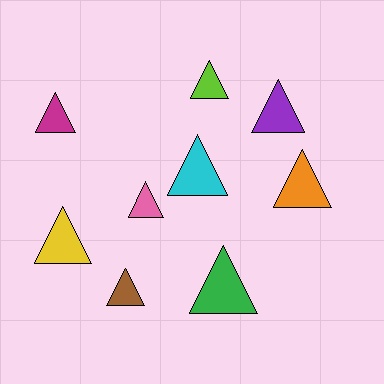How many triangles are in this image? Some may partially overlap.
There are 9 triangles.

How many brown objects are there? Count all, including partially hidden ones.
There is 1 brown object.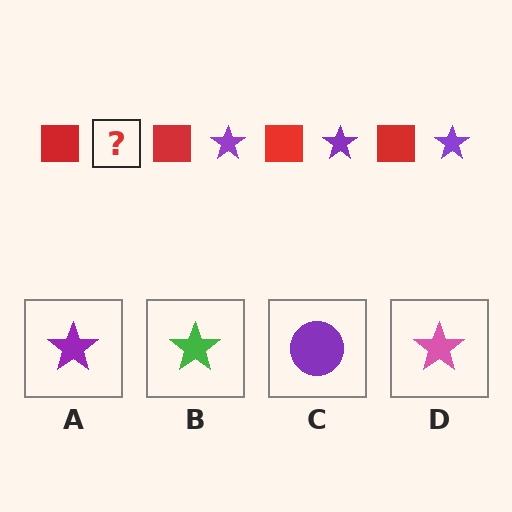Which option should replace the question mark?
Option A.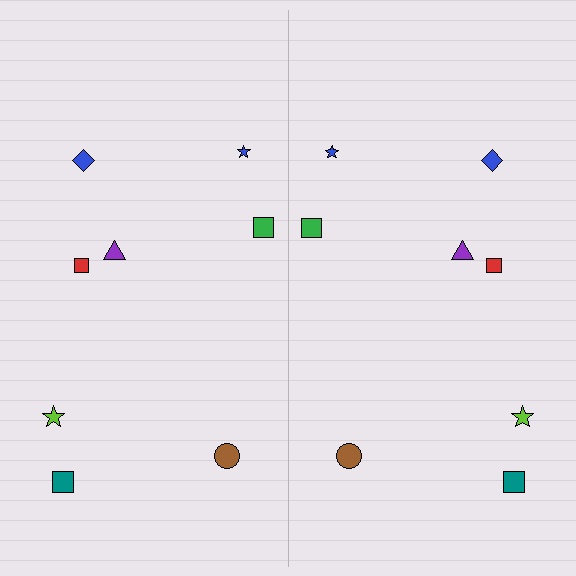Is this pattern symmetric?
Yes, this pattern has bilateral (reflection) symmetry.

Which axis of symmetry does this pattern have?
The pattern has a vertical axis of symmetry running through the center of the image.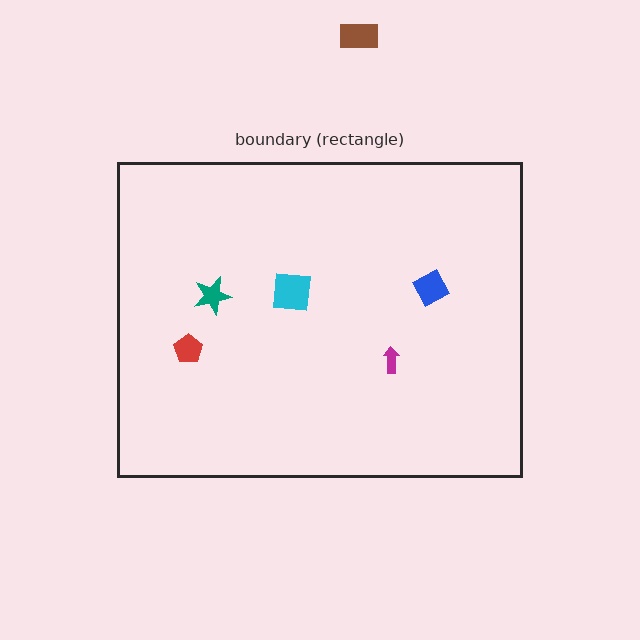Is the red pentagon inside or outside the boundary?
Inside.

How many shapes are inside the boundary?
5 inside, 1 outside.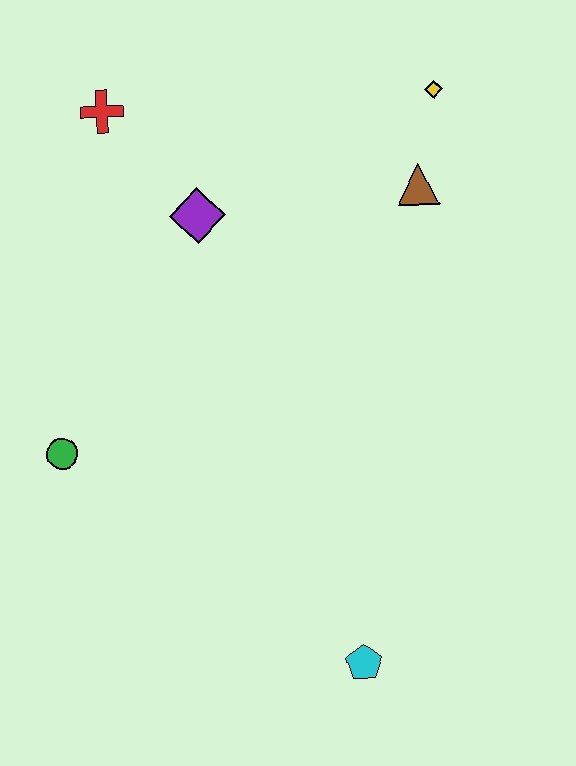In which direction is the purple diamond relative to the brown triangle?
The purple diamond is to the left of the brown triangle.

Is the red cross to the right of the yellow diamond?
No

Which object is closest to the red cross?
The purple diamond is closest to the red cross.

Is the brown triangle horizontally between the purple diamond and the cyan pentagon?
No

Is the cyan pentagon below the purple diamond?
Yes